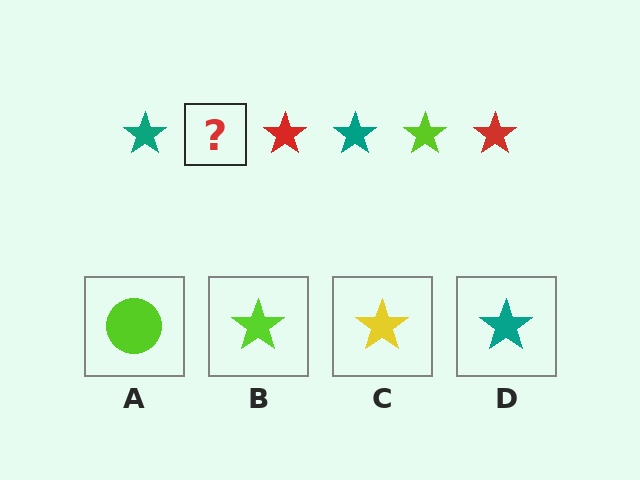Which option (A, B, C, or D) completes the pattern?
B.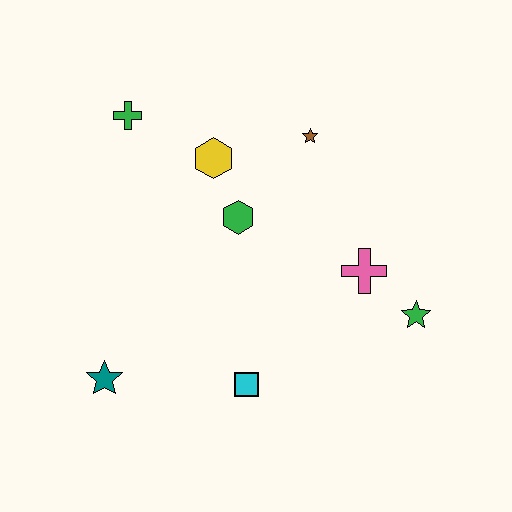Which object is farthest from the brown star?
The teal star is farthest from the brown star.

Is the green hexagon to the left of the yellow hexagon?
No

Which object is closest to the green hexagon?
The yellow hexagon is closest to the green hexagon.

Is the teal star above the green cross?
No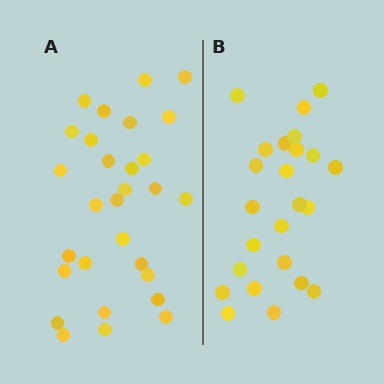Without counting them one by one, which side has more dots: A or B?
Region A (the left region) has more dots.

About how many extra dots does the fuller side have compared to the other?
Region A has about 5 more dots than region B.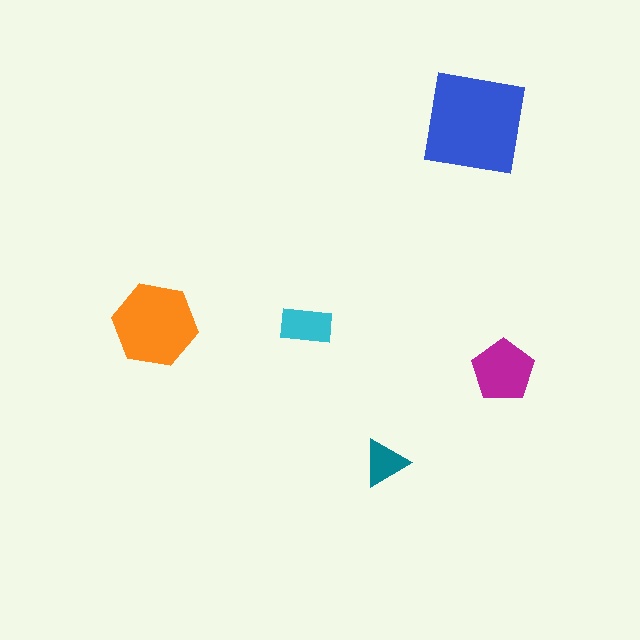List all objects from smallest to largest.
The teal triangle, the cyan rectangle, the magenta pentagon, the orange hexagon, the blue square.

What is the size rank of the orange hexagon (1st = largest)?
2nd.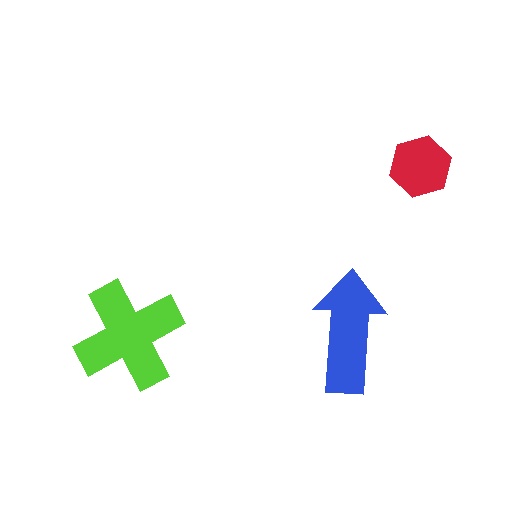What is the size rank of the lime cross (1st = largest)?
1st.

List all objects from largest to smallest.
The lime cross, the blue arrow, the red hexagon.